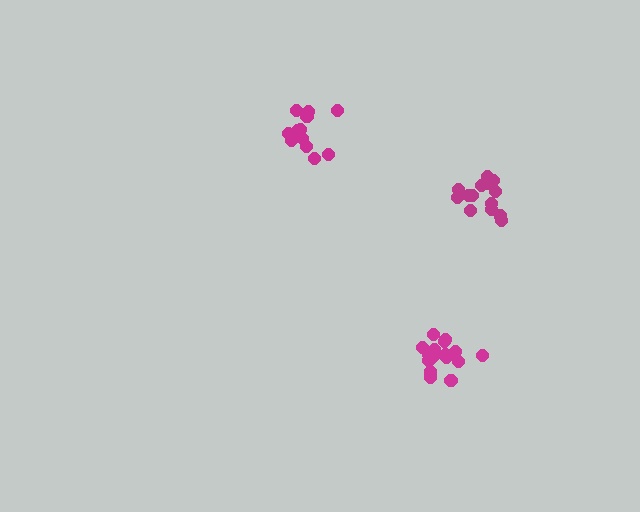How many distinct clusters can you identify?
There are 3 distinct clusters.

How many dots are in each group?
Group 1: 15 dots, Group 2: 17 dots, Group 3: 12 dots (44 total).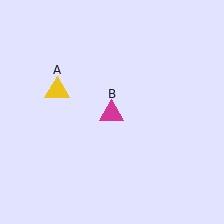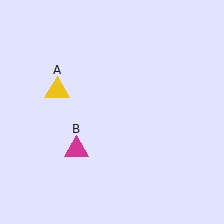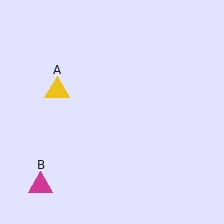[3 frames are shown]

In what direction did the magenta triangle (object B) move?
The magenta triangle (object B) moved down and to the left.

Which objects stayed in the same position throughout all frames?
Yellow triangle (object A) remained stationary.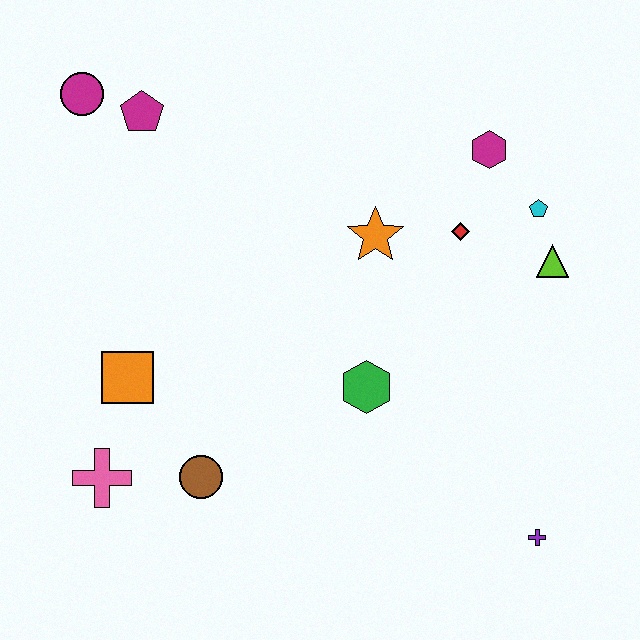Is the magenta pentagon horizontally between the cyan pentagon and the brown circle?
No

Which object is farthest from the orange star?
The pink cross is farthest from the orange star.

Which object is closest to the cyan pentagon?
The lime triangle is closest to the cyan pentagon.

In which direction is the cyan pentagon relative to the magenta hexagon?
The cyan pentagon is below the magenta hexagon.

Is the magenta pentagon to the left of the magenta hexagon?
Yes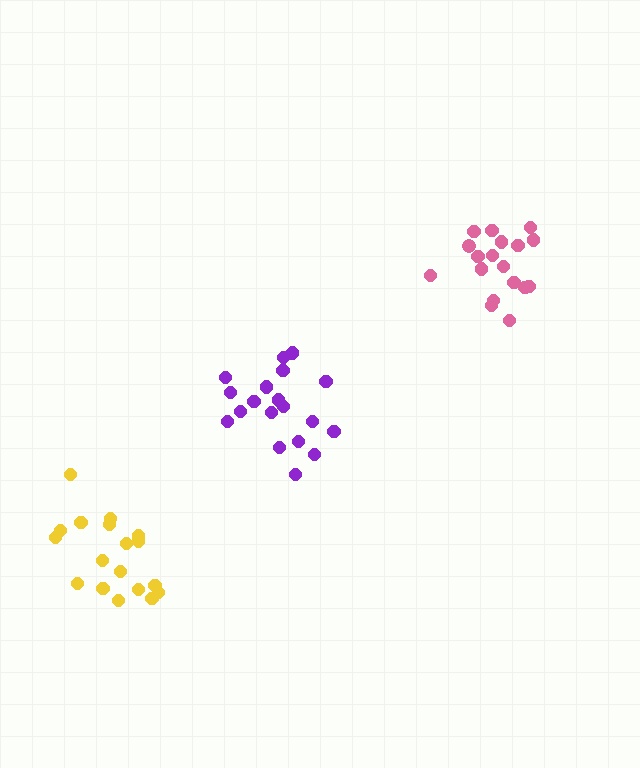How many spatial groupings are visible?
There are 3 spatial groupings.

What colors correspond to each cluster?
The clusters are colored: purple, yellow, pink.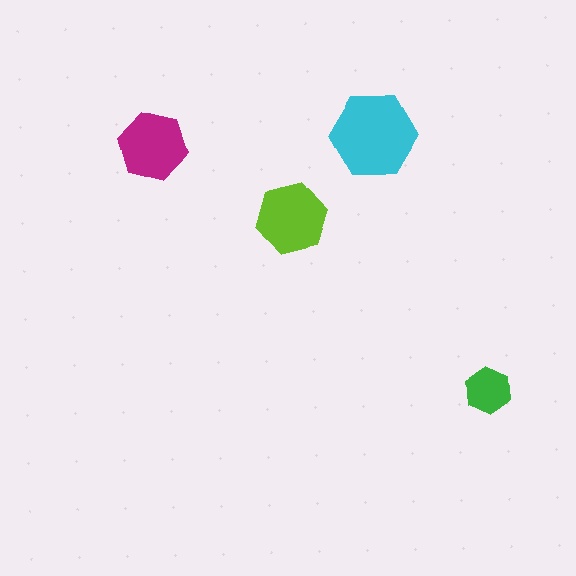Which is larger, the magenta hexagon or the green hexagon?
The magenta one.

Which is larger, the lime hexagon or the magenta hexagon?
The lime one.